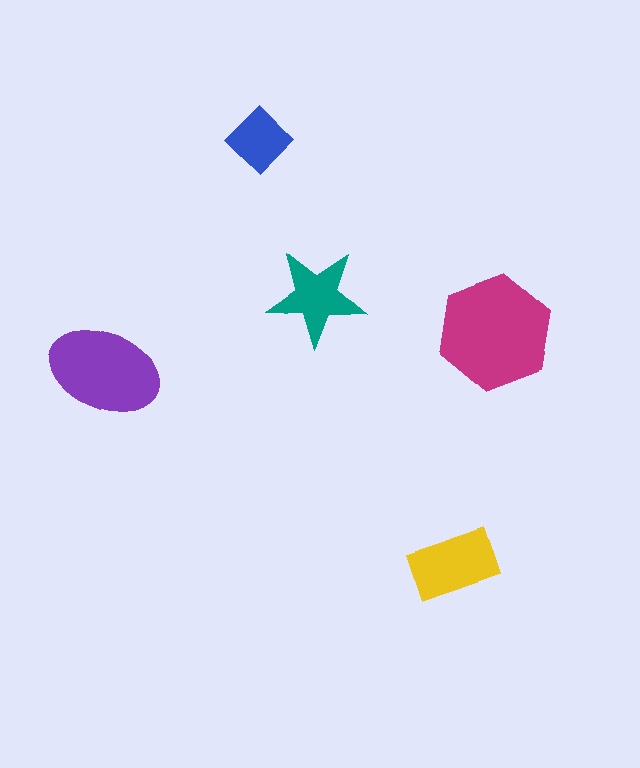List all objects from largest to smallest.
The magenta hexagon, the purple ellipse, the yellow rectangle, the teal star, the blue diamond.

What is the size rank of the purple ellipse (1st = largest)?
2nd.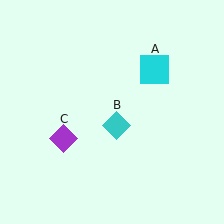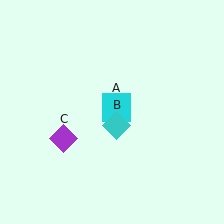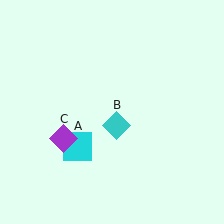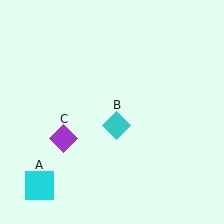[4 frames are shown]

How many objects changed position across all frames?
1 object changed position: cyan square (object A).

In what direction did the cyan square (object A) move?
The cyan square (object A) moved down and to the left.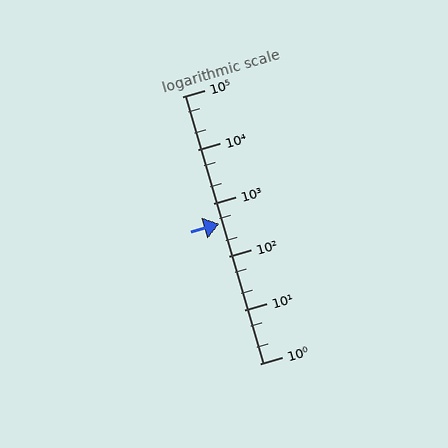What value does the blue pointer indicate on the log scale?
The pointer indicates approximately 420.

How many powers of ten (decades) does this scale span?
The scale spans 5 decades, from 1 to 100000.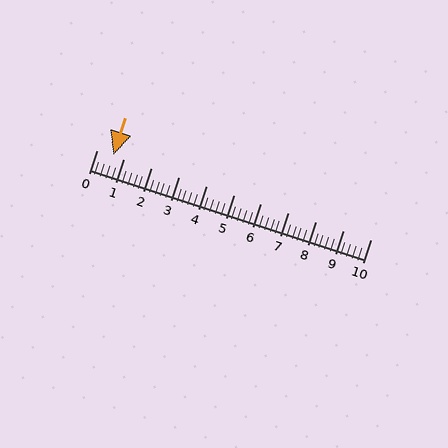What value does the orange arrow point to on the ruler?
The orange arrow points to approximately 0.6.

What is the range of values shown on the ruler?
The ruler shows values from 0 to 10.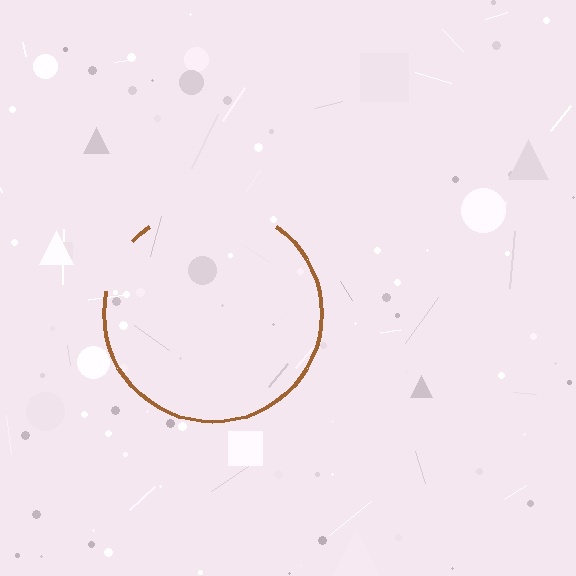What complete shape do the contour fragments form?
The contour fragments form a circle.